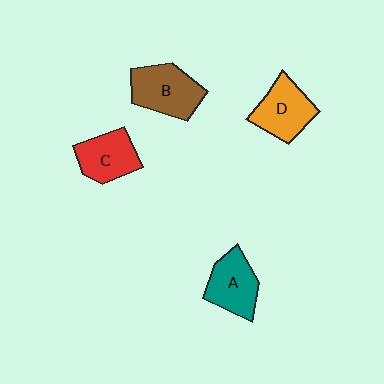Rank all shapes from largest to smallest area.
From largest to smallest: B (brown), D (orange), A (teal), C (red).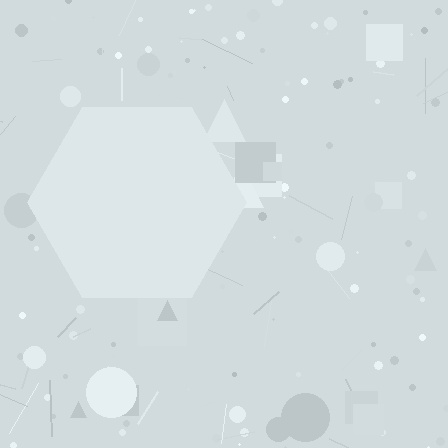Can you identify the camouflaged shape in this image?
The camouflaged shape is a hexagon.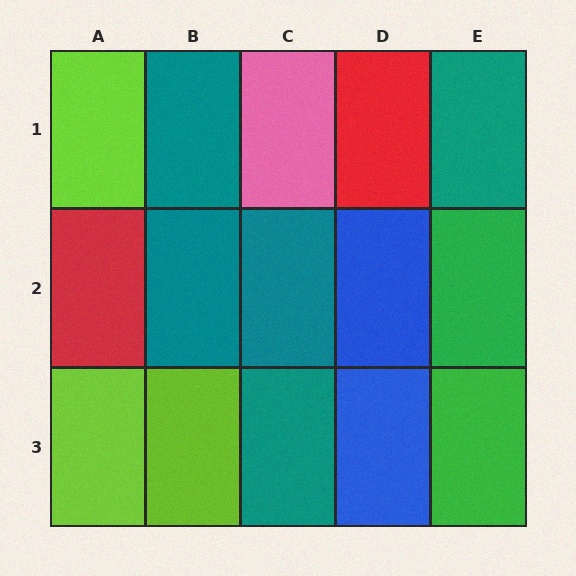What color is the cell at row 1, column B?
Teal.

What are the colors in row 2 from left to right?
Red, teal, teal, blue, green.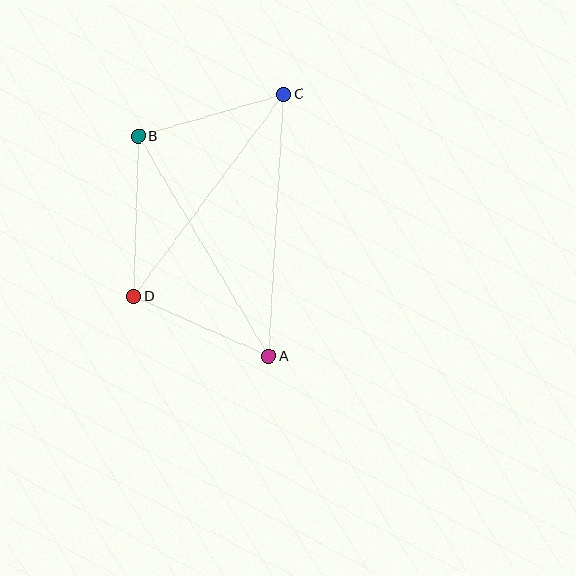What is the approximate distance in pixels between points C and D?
The distance between C and D is approximately 252 pixels.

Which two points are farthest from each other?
Points A and C are farthest from each other.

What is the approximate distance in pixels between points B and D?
The distance between B and D is approximately 160 pixels.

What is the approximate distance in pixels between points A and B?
The distance between A and B is approximately 256 pixels.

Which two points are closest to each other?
Points A and D are closest to each other.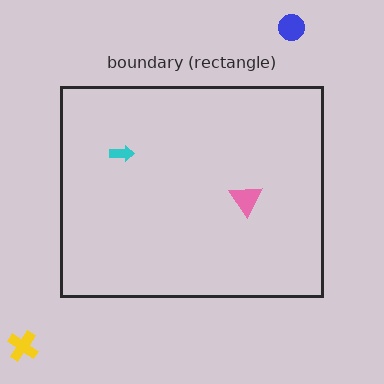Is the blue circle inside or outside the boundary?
Outside.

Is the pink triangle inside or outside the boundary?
Inside.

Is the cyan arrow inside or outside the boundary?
Inside.